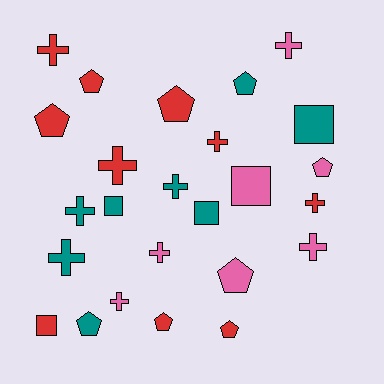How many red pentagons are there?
There are 5 red pentagons.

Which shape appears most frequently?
Cross, with 11 objects.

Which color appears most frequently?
Red, with 10 objects.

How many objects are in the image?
There are 25 objects.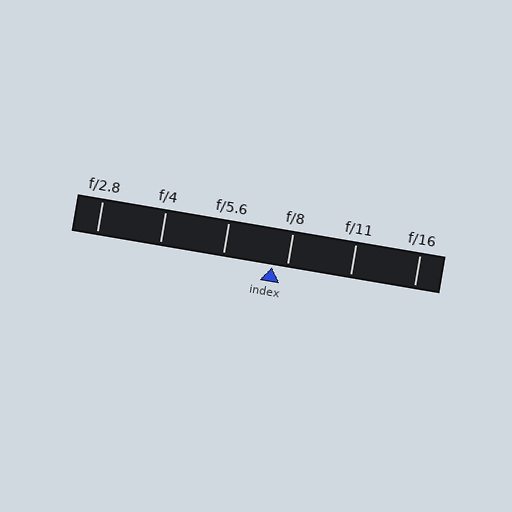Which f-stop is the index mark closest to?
The index mark is closest to f/8.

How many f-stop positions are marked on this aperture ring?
There are 6 f-stop positions marked.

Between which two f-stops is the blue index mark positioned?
The index mark is between f/5.6 and f/8.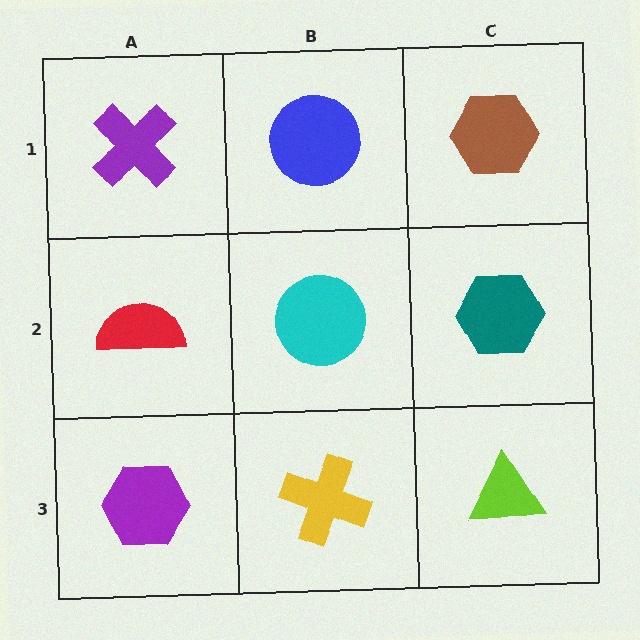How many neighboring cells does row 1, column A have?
2.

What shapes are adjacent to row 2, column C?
A brown hexagon (row 1, column C), a lime triangle (row 3, column C), a cyan circle (row 2, column B).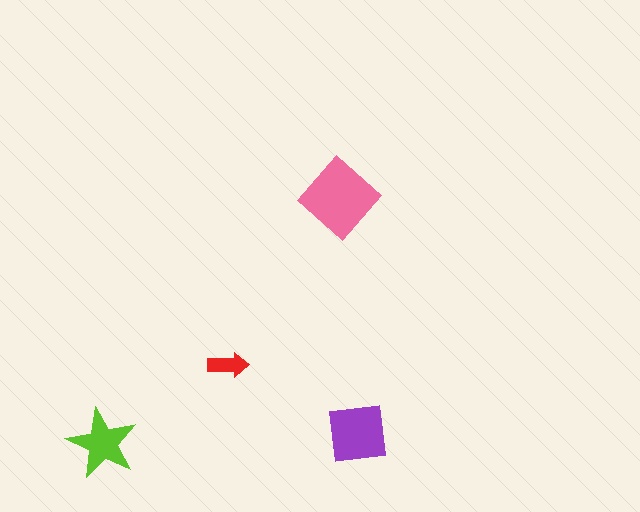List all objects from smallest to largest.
The red arrow, the lime star, the purple square, the pink diamond.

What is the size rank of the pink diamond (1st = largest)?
1st.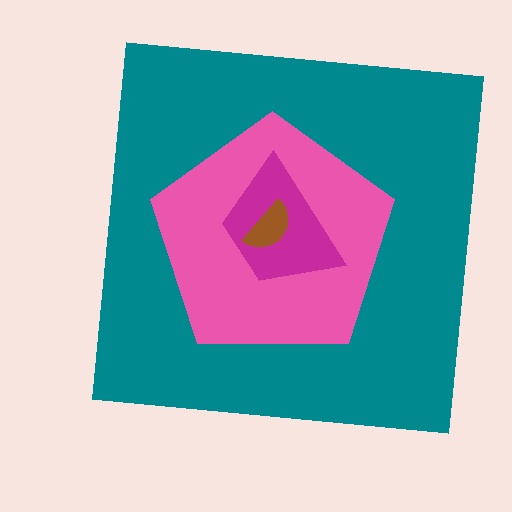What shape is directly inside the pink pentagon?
The magenta trapezoid.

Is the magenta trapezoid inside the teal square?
Yes.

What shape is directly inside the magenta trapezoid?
The brown semicircle.